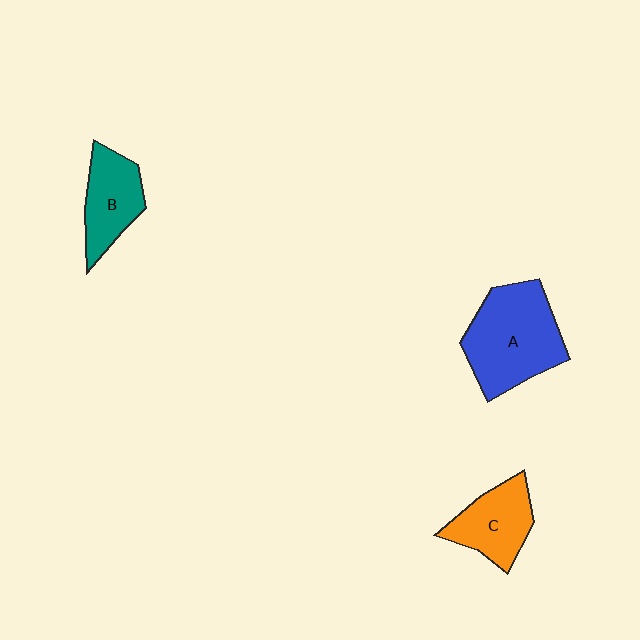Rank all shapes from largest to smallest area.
From largest to smallest: A (blue), C (orange), B (teal).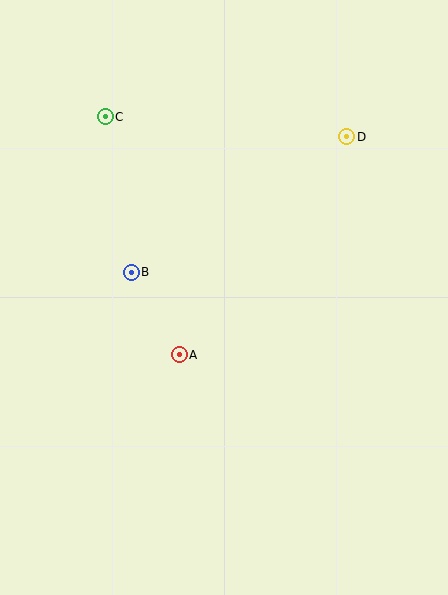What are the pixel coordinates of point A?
Point A is at (179, 355).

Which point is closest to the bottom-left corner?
Point A is closest to the bottom-left corner.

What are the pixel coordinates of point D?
Point D is at (347, 137).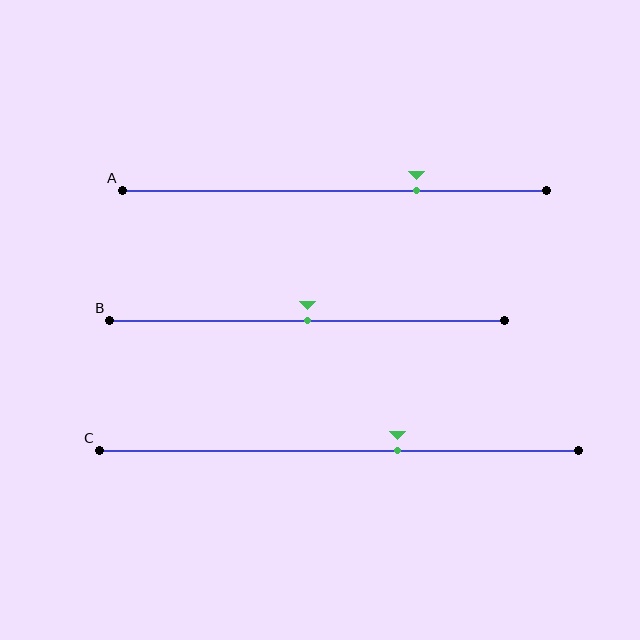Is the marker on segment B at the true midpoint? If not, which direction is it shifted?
Yes, the marker on segment B is at the true midpoint.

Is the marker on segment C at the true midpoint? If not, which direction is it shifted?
No, the marker on segment C is shifted to the right by about 12% of the segment length.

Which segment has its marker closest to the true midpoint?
Segment B has its marker closest to the true midpoint.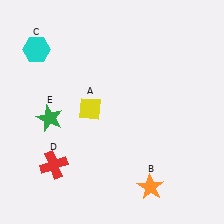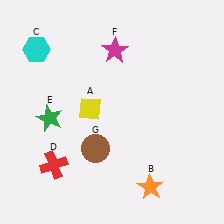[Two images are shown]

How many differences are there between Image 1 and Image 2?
There are 2 differences between the two images.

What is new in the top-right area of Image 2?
A magenta star (F) was added in the top-right area of Image 2.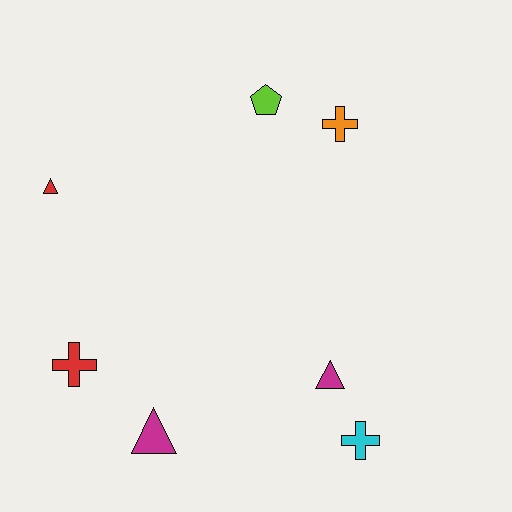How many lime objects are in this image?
There is 1 lime object.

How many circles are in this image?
There are no circles.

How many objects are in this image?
There are 7 objects.